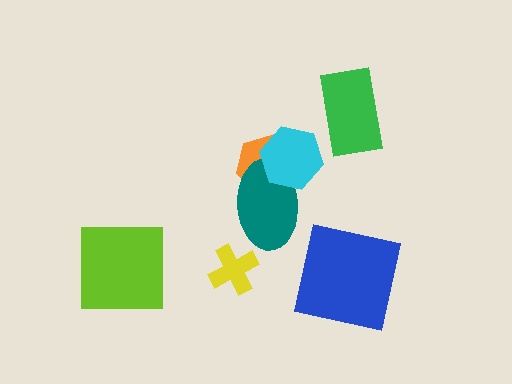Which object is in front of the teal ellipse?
The cyan hexagon is in front of the teal ellipse.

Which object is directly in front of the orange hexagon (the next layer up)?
The teal ellipse is directly in front of the orange hexagon.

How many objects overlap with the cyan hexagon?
2 objects overlap with the cyan hexagon.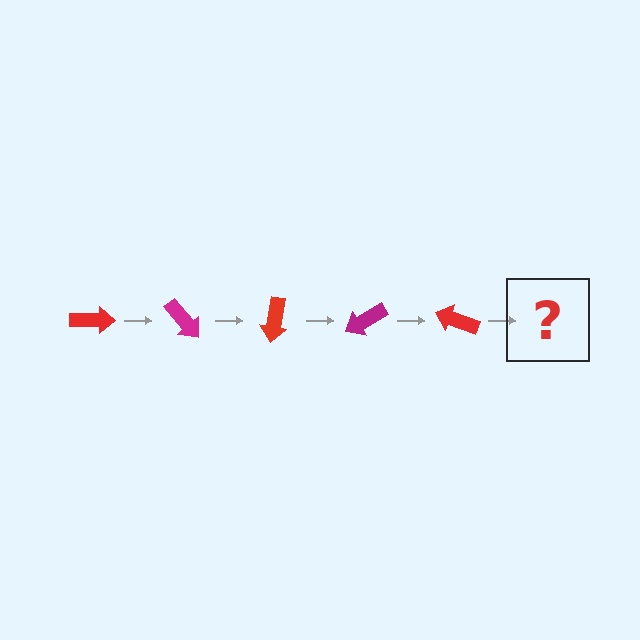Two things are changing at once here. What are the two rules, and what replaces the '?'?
The two rules are that it rotates 50 degrees each step and the color cycles through red and magenta. The '?' should be a magenta arrow, rotated 250 degrees from the start.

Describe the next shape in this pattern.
It should be a magenta arrow, rotated 250 degrees from the start.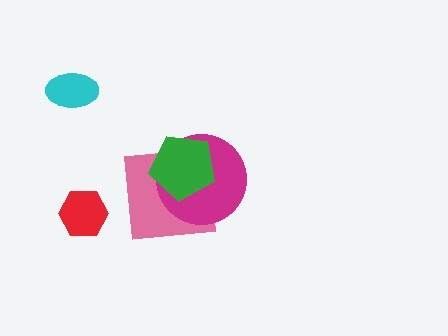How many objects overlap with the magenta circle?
2 objects overlap with the magenta circle.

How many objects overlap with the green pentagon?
2 objects overlap with the green pentagon.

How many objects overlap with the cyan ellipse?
0 objects overlap with the cyan ellipse.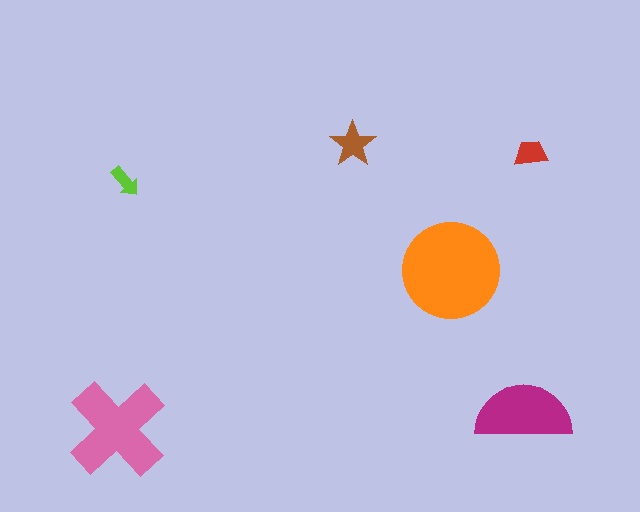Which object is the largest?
The orange circle.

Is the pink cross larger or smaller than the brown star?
Larger.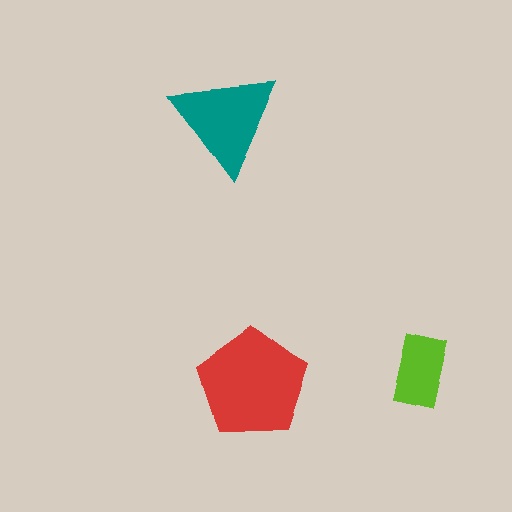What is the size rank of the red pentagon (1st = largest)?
1st.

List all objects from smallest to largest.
The lime rectangle, the teal triangle, the red pentagon.